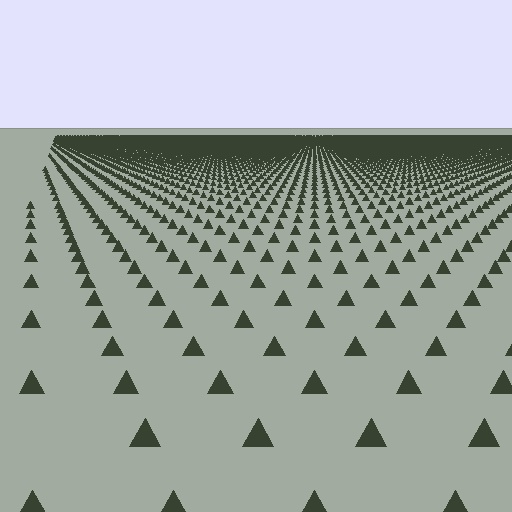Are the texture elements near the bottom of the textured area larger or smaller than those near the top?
Larger. Near the bottom, elements are closer to the viewer and appear at a bigger on-screen size.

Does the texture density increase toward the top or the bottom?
Density increases toward the top.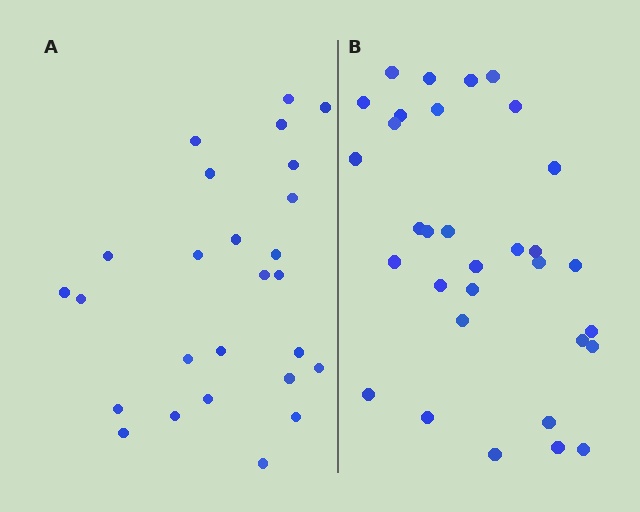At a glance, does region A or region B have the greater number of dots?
Region B (the right region) has more dots.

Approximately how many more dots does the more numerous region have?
Region B has about 6 more dots than region A.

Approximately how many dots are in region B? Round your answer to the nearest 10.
About 30 dots. (The exact count is 32, which rounds to 30.)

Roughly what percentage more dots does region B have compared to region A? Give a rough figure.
About 25% more.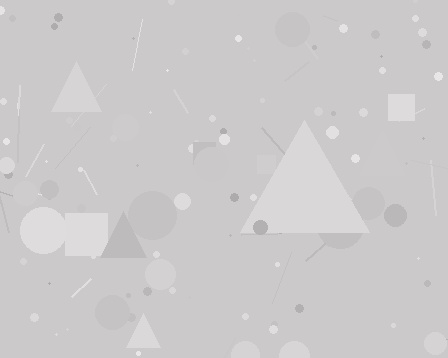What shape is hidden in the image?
A triangle is hidden in the image.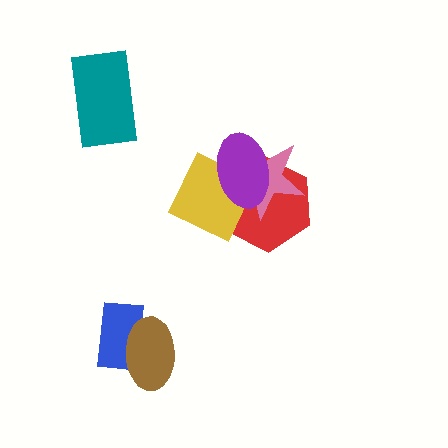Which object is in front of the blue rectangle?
The brown ellipse is in front of the blue rectangle.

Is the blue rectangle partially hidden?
Yes, it is partially covered by another shape.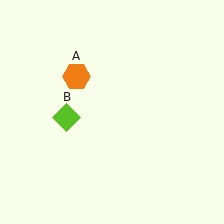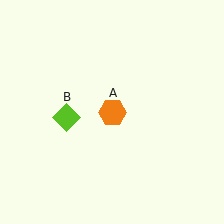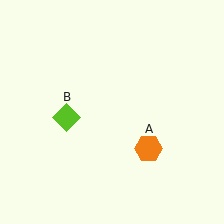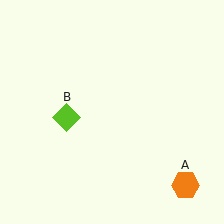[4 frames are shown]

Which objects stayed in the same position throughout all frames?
Lime diamond (object B) remained stationary.